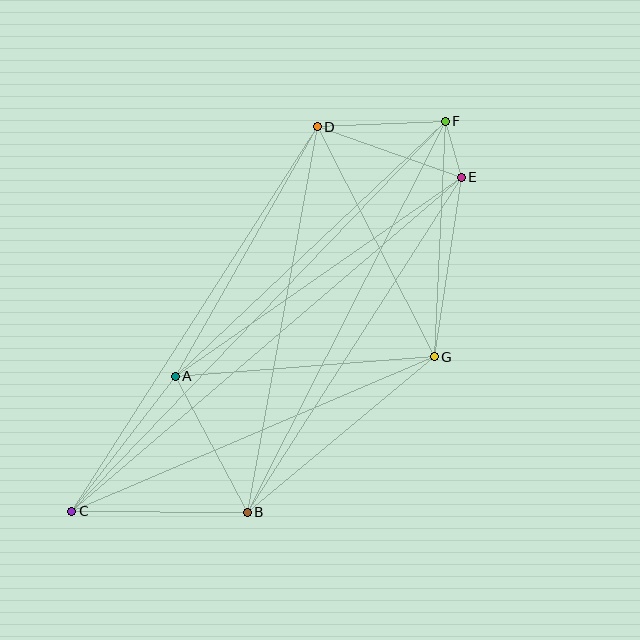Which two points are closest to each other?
Points E and F are closest to each other.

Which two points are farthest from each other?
Points C and F are farthest from each other.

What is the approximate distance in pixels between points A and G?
The distance between A and G is approximately 260 pixels.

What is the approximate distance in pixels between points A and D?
The distance between A and D is approximately 287 pixels.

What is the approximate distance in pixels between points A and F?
The distance between A and F is approximately 372 pixels.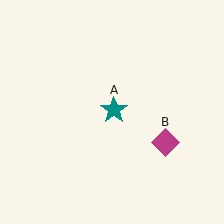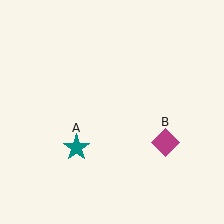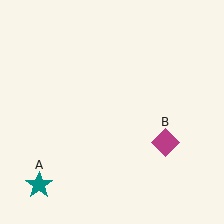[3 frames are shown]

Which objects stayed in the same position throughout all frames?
Magenta diamond (object B) remained stationary.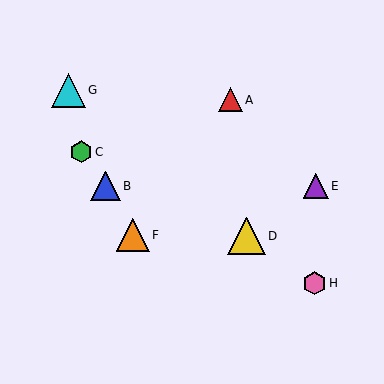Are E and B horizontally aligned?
Yes, both are at y≈186.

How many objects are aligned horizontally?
2 objects (B, E) are aligned horizontally.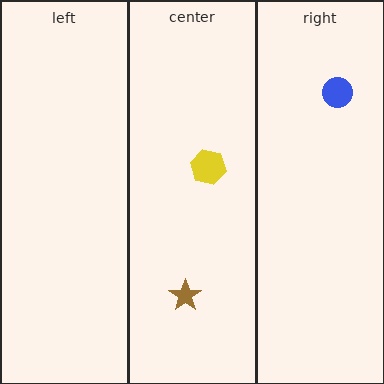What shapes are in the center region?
The brown star, the yellow hexagon.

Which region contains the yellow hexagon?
The center region.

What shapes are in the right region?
The blue circle.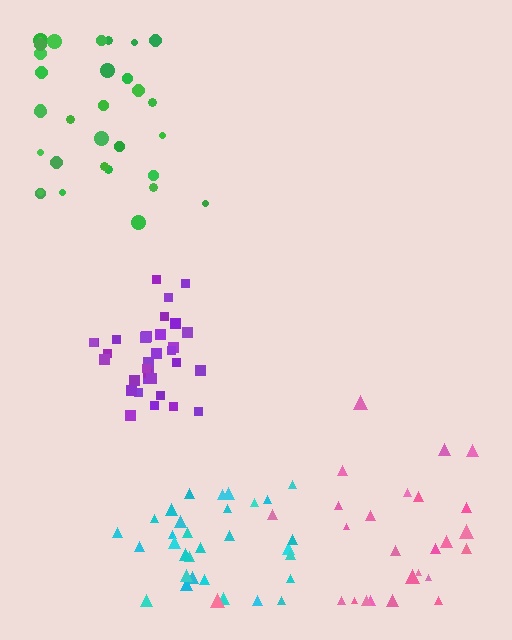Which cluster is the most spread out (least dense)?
Pink.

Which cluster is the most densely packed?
Purple.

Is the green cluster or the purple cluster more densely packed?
Purple.